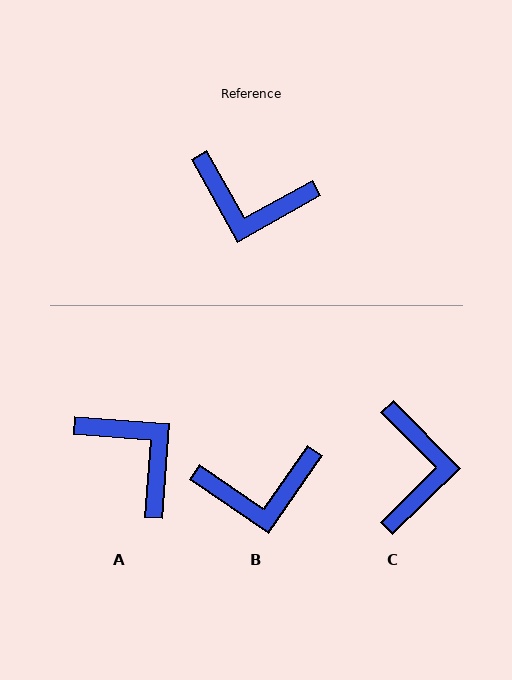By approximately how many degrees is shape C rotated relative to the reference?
Approximately 105 degrees counter-clockwise.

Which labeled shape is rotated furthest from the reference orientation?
A, about 146 degrees away.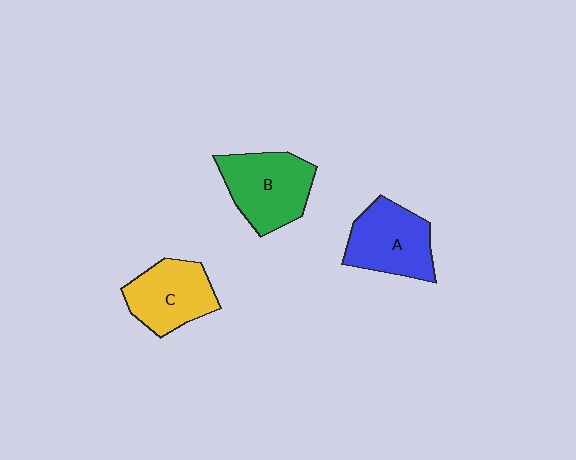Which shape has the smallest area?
Shape C (yellow).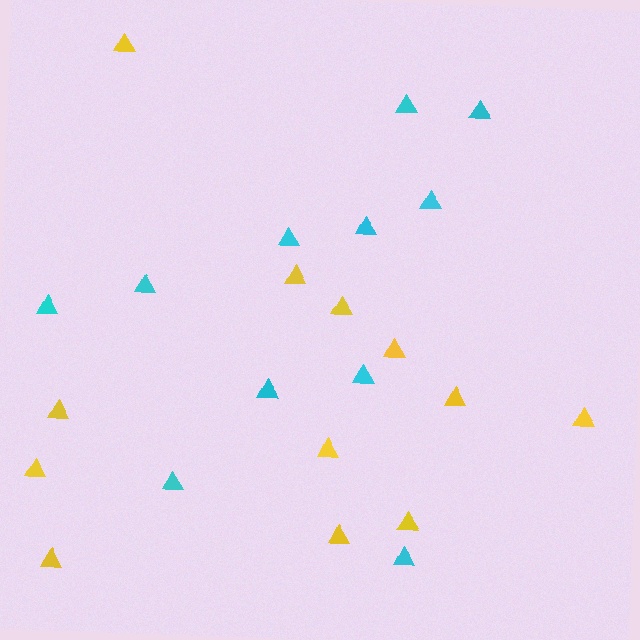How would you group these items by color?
There are 2 groups: one group of cyan triangles (11) and one group of yellow triangles (12).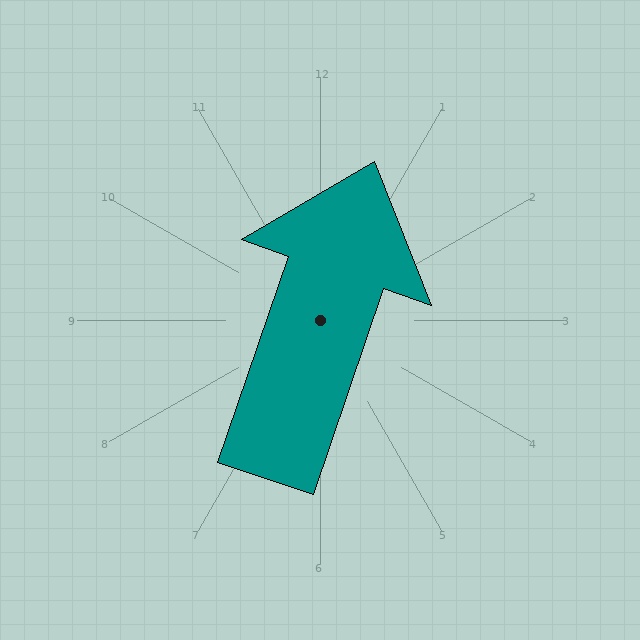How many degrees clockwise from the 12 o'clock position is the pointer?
Approximately 19 degrees.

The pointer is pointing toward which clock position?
Roughly 1 o'clock.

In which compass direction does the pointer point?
North.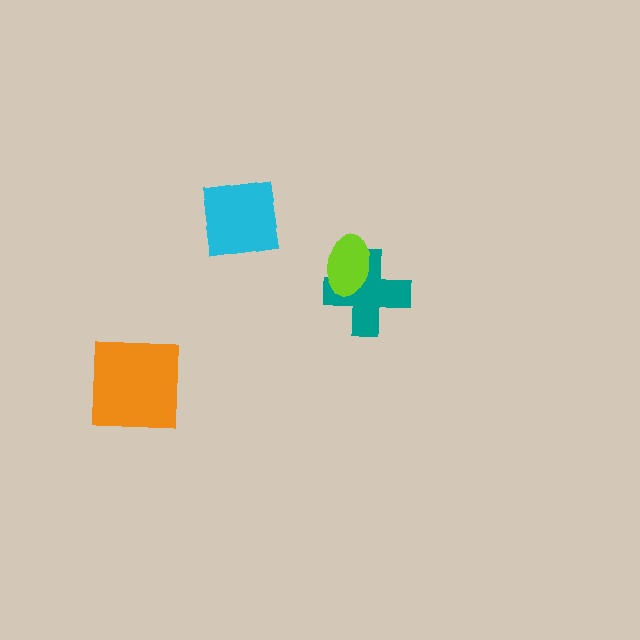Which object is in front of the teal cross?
The lime ellipse is in front of the teal cross.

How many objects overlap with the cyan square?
0 objects overlap with the cyan square.